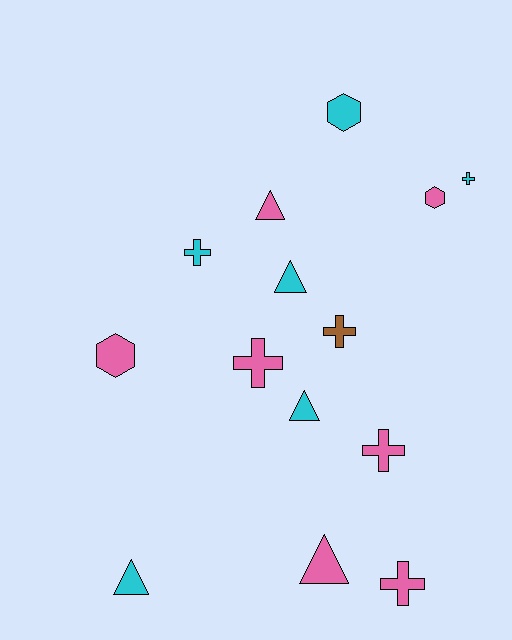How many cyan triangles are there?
There are 3 cyan triangles.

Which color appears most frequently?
Pink, with 7 objects.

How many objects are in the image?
There are 14 objects.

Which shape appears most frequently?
Cross, with 6 objects.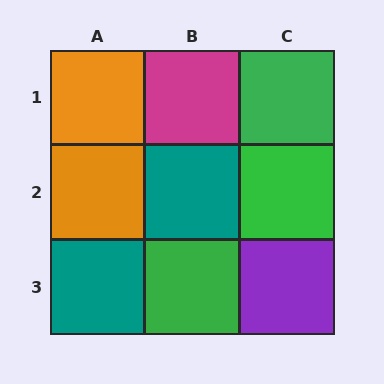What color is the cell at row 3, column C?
Purple.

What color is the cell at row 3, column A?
Teal.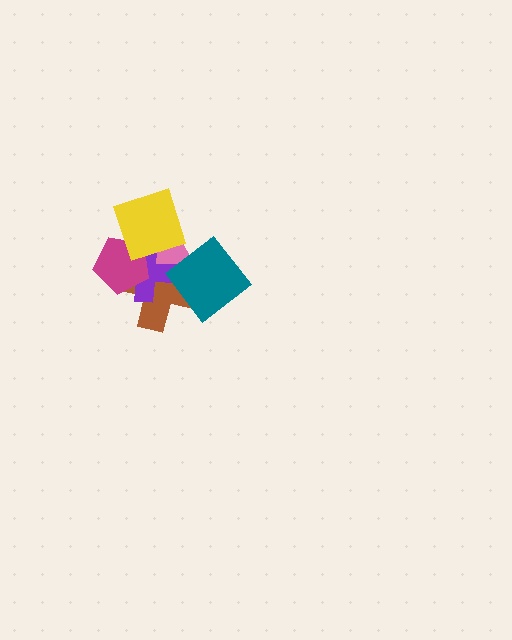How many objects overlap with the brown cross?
5 objects overlap with the brown cross.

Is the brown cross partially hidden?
Yes, it is partially covered by another shape.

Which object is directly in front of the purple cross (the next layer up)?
The magenta pentagon is directly in front of the purple cross.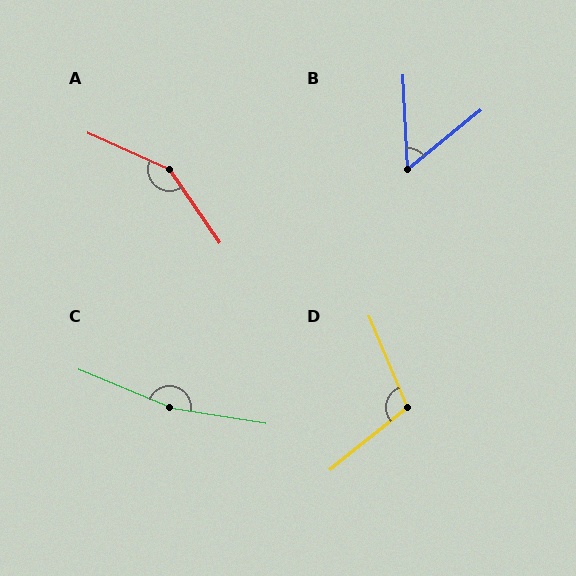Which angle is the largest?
C, at approximately 167 degrees.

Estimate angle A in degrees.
Approximately 149 degrees.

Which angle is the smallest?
B, at approximately 54 degrees.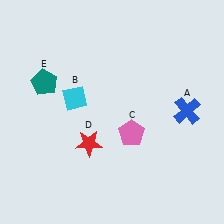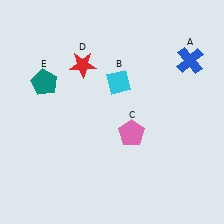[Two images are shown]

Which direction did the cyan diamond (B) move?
The cyan diamond (B) moved right.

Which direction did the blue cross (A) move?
The blue cross (A) moved up.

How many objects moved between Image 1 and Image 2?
3 objects moved between the two images.